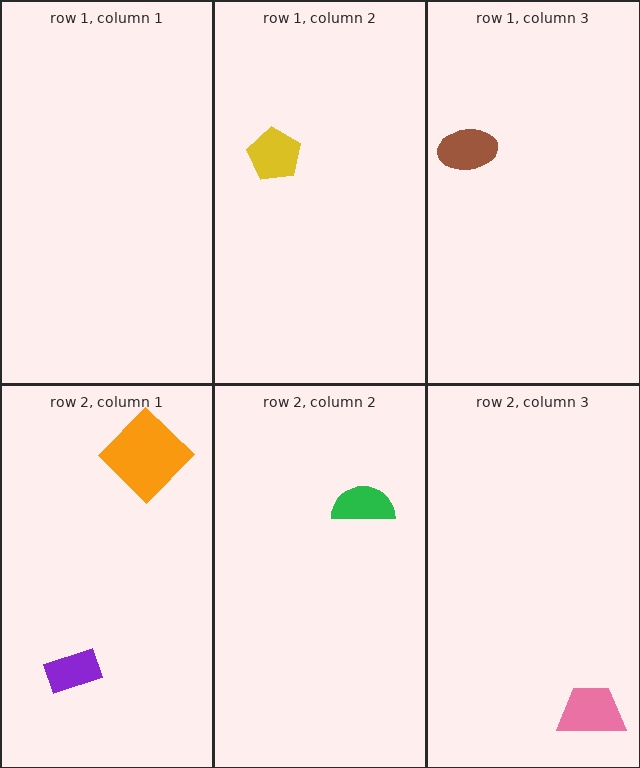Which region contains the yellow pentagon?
The row 1, column 2 region.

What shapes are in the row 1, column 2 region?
The yellow pentagon.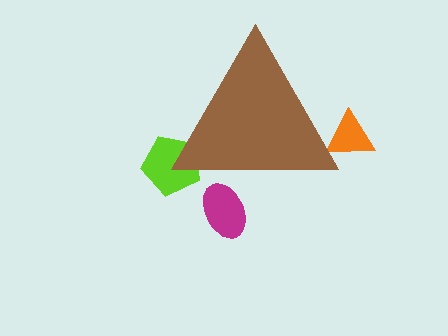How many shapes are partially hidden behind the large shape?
3 shapes are partially hidden.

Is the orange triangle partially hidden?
Yes, the orange triangle is partially hidden behind the brown triangle.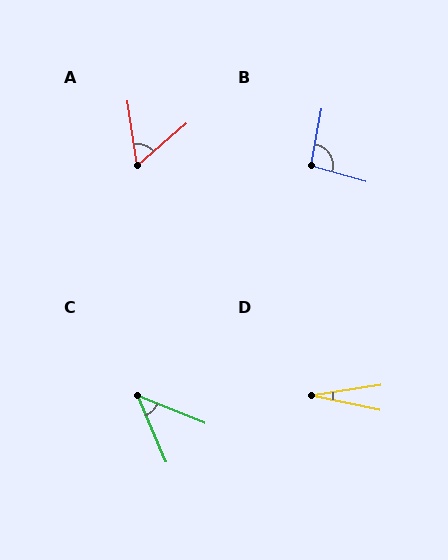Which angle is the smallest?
D, at approximately 20 degrees.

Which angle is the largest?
B, at approximately 96 degrees.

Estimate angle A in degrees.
Approximately 58 degrees.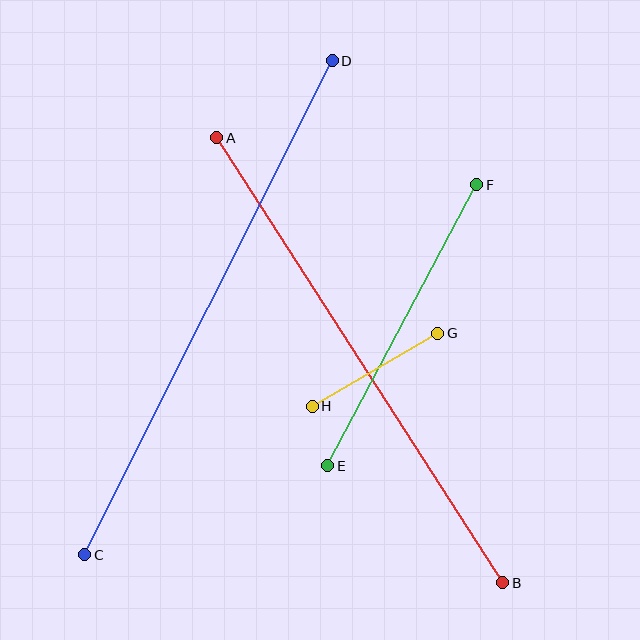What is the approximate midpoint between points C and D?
The midpoint is at approximately (208, 308) pixels.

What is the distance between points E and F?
The distance is approximately 318 pixels.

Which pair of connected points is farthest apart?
Points C and D are farthest apart.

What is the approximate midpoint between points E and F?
The midpoint is at approximately (402, 325) pixels.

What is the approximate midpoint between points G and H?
The midpoint is at approximately (375, 370) pixels.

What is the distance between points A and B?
The distance is approximately 529 pixels.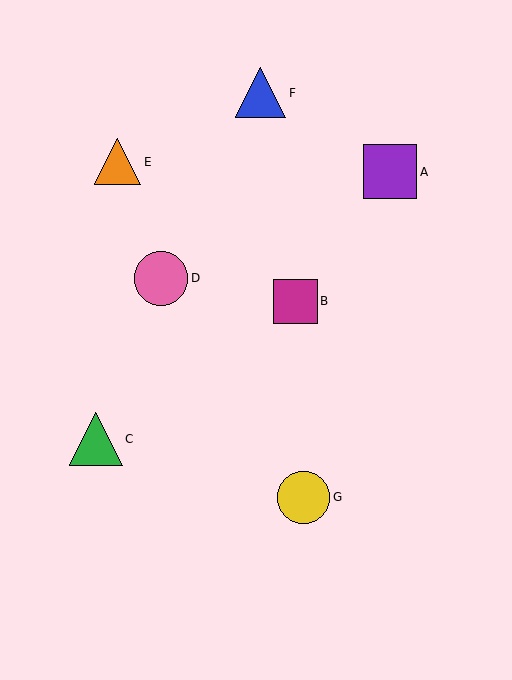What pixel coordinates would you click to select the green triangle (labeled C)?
Click at (96, 439) to select the green triangle C.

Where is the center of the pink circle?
The center of the pink circle is at (161, 278).